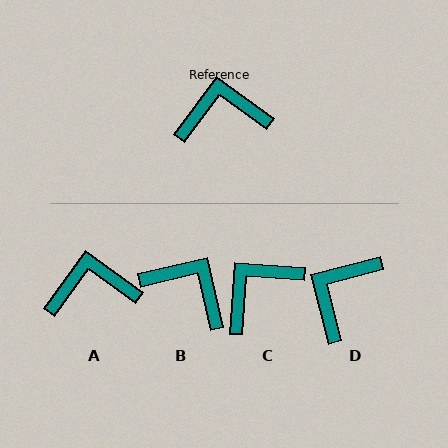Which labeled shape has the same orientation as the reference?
A.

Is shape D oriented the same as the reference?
No, it is off by about 51 degrees.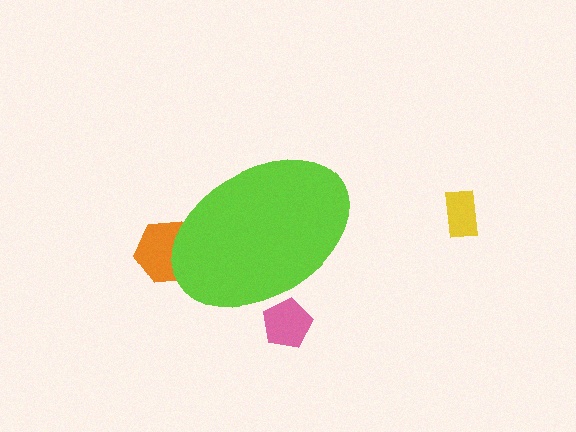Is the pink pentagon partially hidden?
Yes, the pink pentagon is partially hidden behind the lime ellipse.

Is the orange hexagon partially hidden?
Yes, the orange hexagon is partially hidden behind the lime ellipse.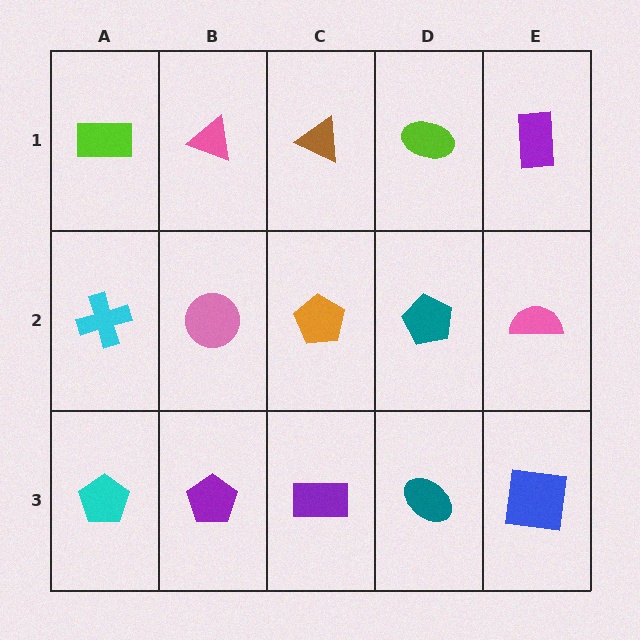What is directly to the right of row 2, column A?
A pink circle.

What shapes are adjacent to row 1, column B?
A pink circle (row 2, column B), a lime rectangle (row 1, column A), a brown triangle (row 1, column C).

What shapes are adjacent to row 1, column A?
A cyan cross (row 2, column A), a pink triangle (row 1, column B).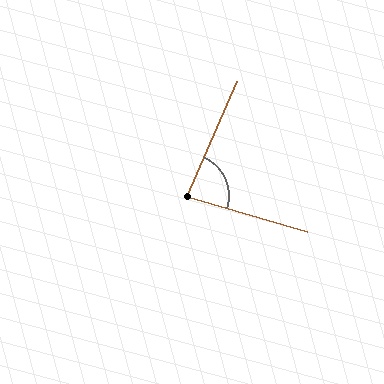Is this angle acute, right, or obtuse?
It is acute.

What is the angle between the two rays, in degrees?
Approximately 82 degrees.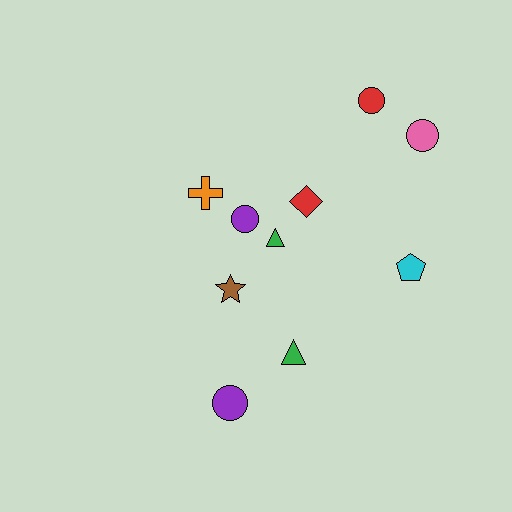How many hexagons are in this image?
There are no hexagons.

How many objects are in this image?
There are 10 objects.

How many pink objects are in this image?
There is 1 pink object.